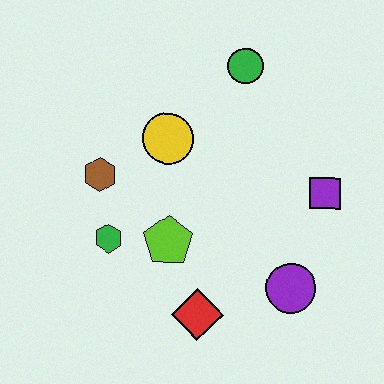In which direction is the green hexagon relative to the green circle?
The green hexagon is below the green circle.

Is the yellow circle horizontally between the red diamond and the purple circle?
No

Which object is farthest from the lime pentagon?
The green circle is farthest from the lime pentagon.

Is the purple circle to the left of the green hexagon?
No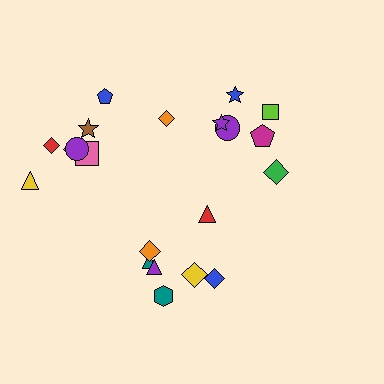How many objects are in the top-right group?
There are 6 objects.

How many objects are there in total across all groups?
There are 21 objects.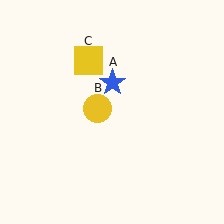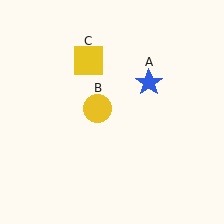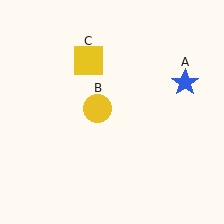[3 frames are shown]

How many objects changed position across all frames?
1 object changed position: blue star (object A).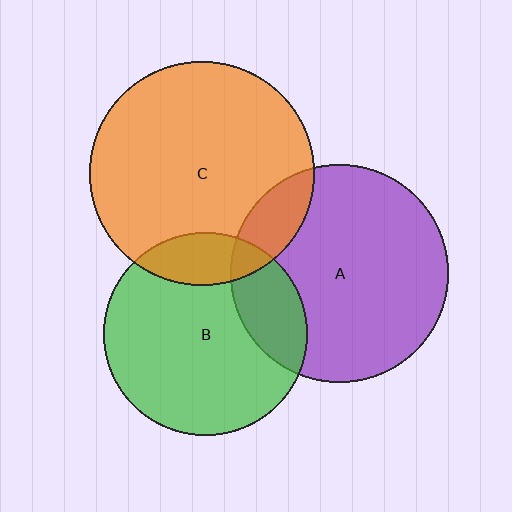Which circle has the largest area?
Circle C (orange).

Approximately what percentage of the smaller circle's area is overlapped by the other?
Approximately 15%.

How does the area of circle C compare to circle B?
Approximately 1.2 times.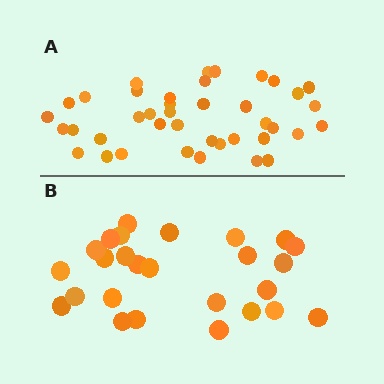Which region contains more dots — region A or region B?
Region A (the top region) has more dots.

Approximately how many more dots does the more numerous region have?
Region A has approximately 15 more dots than region B.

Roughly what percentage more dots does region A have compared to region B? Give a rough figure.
About 55% more.